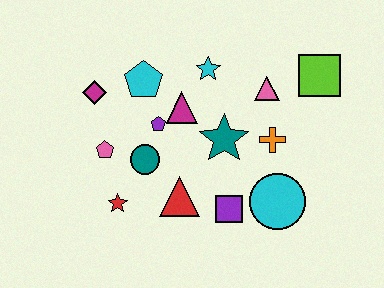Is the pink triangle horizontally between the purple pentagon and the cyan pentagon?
No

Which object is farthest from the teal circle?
The lime square is farthest from the teal circle.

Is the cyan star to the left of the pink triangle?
Yes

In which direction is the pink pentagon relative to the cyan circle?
The pink pentagon is to the left of the cyan circle.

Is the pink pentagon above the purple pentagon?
No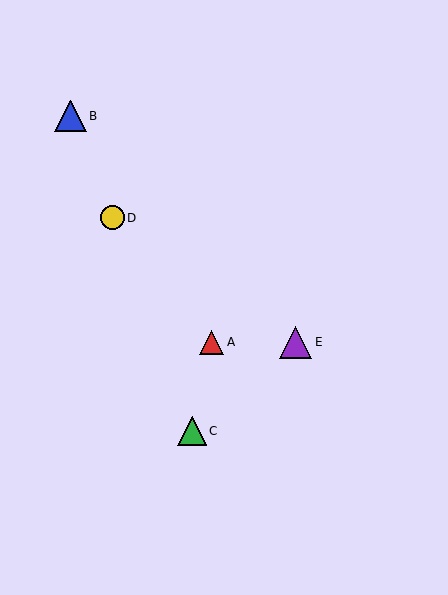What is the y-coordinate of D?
Object D is at y≈218.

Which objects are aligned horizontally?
Objects A, E are aligned horizontally.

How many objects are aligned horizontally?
2 objects (A, E) are aligned horizontally.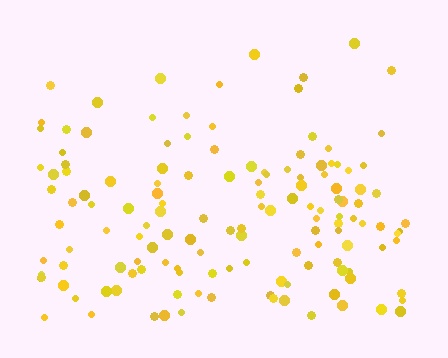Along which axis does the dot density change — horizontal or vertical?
Vertical.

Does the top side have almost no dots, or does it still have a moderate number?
Still a moderate number, just noticeably fewer than the bottom.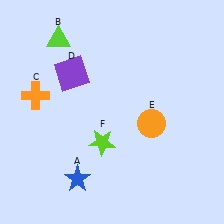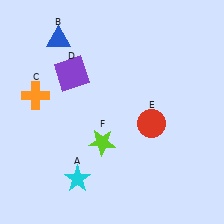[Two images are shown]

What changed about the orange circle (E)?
In Image 1, E is orange. In Image 2, it changed to red.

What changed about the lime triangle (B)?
In Image 1, B is lime. In Image 2, it changed to blue.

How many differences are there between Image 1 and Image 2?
There are 3 differences between the two images.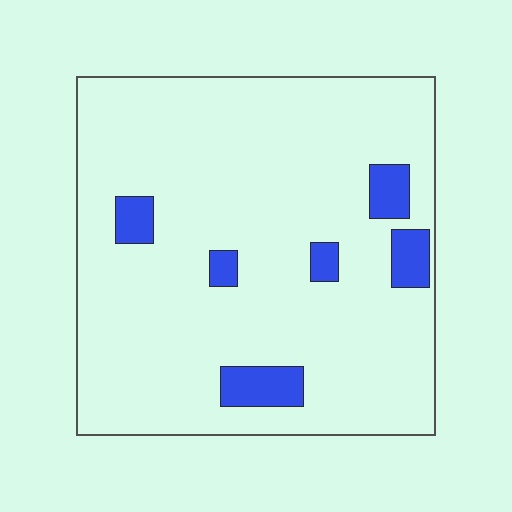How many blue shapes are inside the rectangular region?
6.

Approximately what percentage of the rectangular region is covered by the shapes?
Approximately 10%.